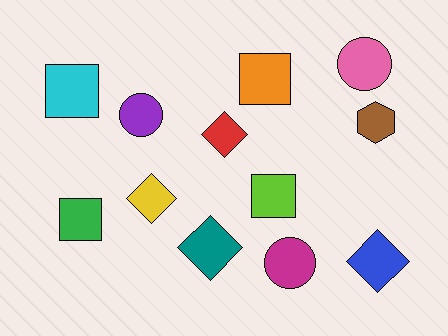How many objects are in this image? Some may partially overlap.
There are 12 objects.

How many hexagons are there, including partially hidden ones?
There is 1 hexagon.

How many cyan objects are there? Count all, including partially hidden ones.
There is 1 cyan object.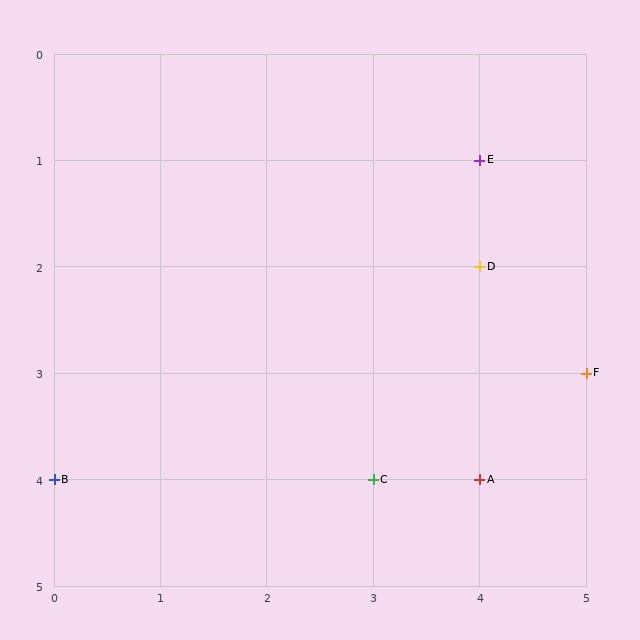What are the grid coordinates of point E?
Point E is at grid coordinates (4, 1).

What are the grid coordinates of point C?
Point C is at grid coordinates (3, 4).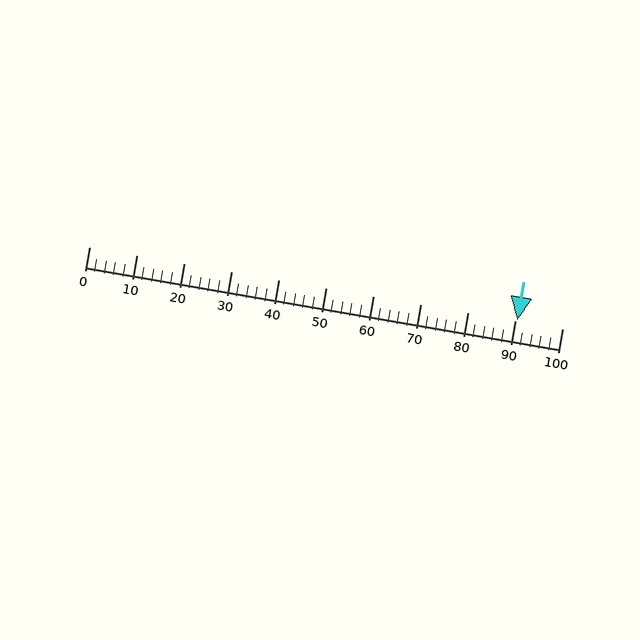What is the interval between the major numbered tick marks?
The major tick marks are spaced 10 units apart.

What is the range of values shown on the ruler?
The ruler shows values from 0 to 100.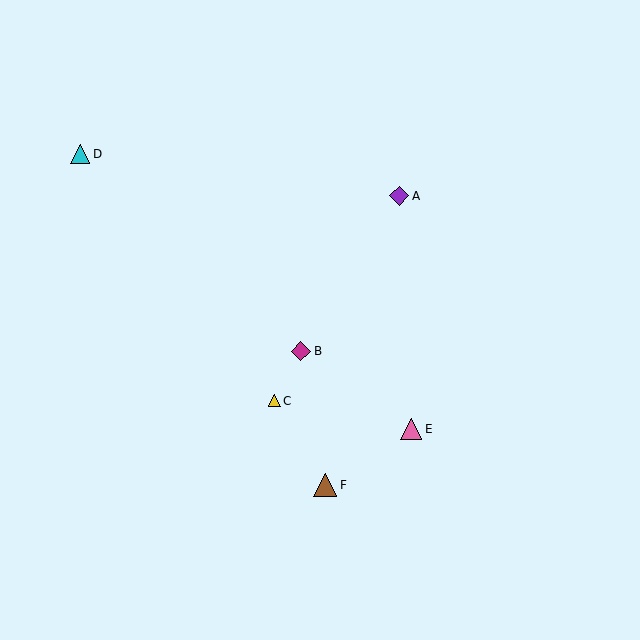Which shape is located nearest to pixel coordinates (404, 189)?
The purple diamond (labeled A) at (399, 196) is nearest to that location.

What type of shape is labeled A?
Shape A is a purple diamond.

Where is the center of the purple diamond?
The center of the purple diamond is at (399, 196).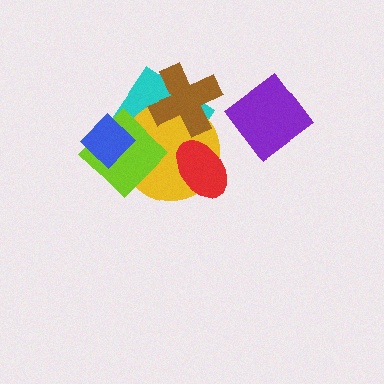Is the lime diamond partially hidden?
Yes, it is partially covered by another shape.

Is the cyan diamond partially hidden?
Yes, it is partially covered by another shape.